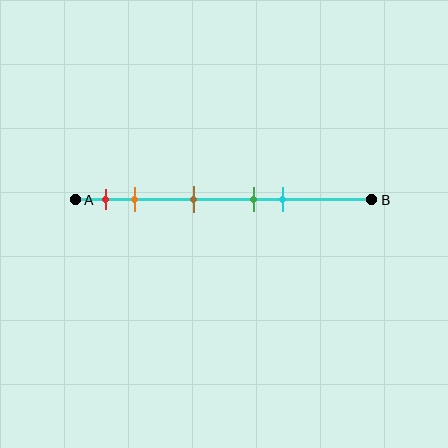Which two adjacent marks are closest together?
The green and cyan marks are the closest adjacent pair.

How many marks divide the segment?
There are 5 marks dividing the segment.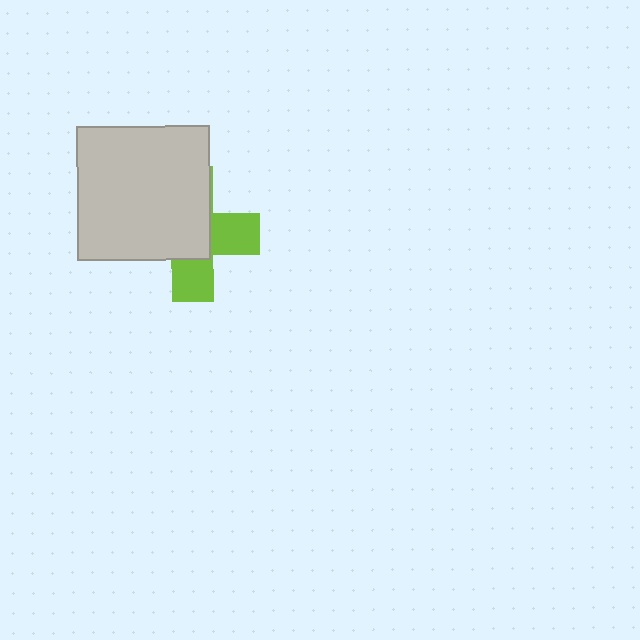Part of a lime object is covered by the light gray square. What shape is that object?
It is a cross.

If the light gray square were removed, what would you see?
You would see the complete lime cross.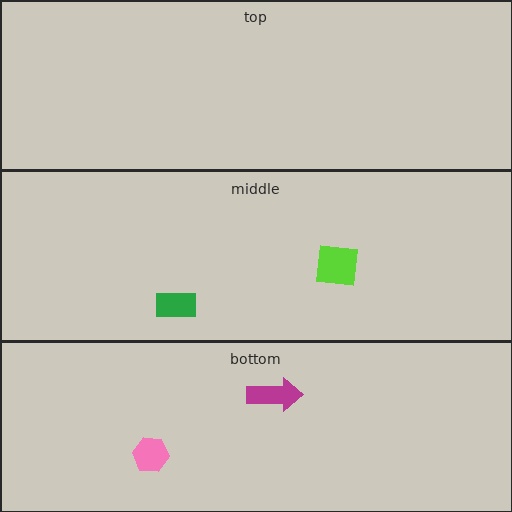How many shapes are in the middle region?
2.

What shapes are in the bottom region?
The magenta arrow, the pink hexagon.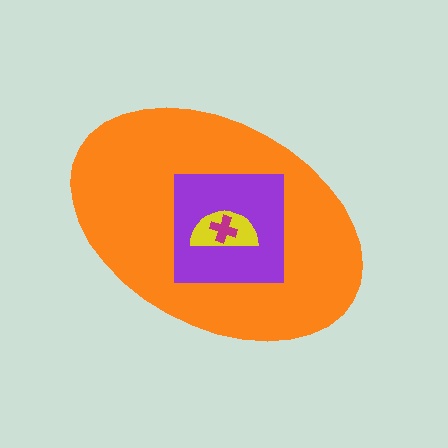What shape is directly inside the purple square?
The yellow semicircle.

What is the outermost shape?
The orange ellipse.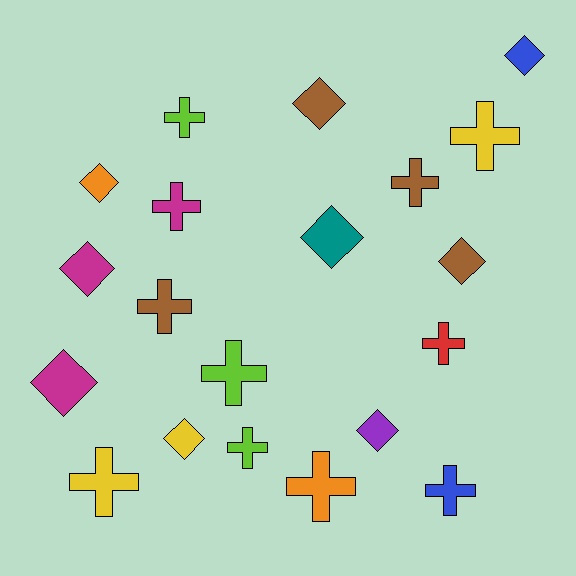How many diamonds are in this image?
There are 9 diamonds.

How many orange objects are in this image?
There are 2 orange objects.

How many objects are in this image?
There are 20 objects.